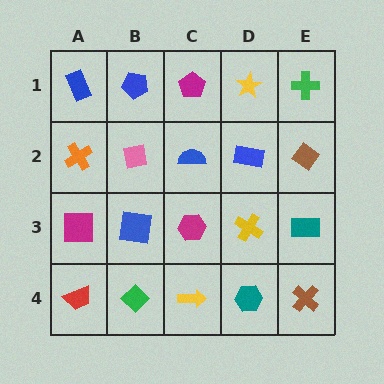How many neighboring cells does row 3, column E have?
3.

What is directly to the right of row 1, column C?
A yellow star.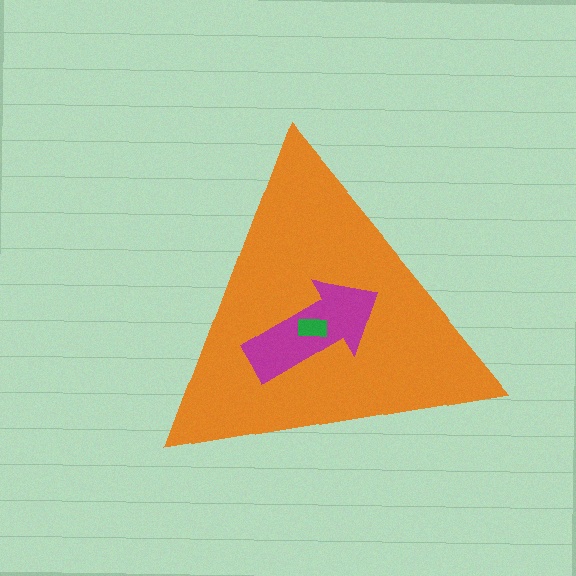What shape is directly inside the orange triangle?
The magenta arrow.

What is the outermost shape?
The orange triangle.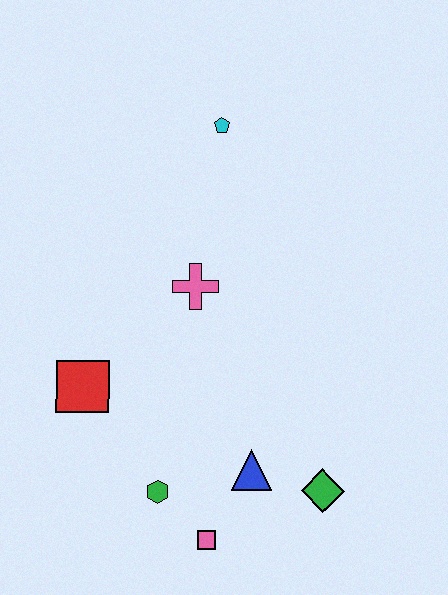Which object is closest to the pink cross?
The red square is closest to the pink cross.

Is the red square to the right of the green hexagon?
No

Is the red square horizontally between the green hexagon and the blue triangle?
No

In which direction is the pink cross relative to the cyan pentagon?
The pink cross is below the cyan pentagon.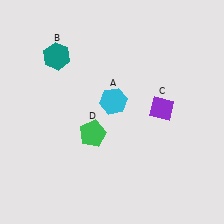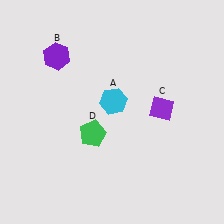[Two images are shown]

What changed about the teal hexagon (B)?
In Image 1, B is teal. In Image 2, it changed to purple.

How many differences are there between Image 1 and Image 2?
There is 1 difference between the two images.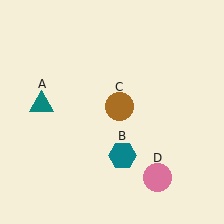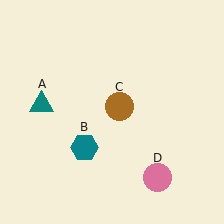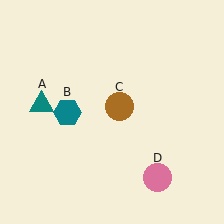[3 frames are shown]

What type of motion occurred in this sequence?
The teal hexagon (object B) rotated clockwise around the center of the scene.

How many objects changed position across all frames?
1 object changed position: teal hexagon (object B).